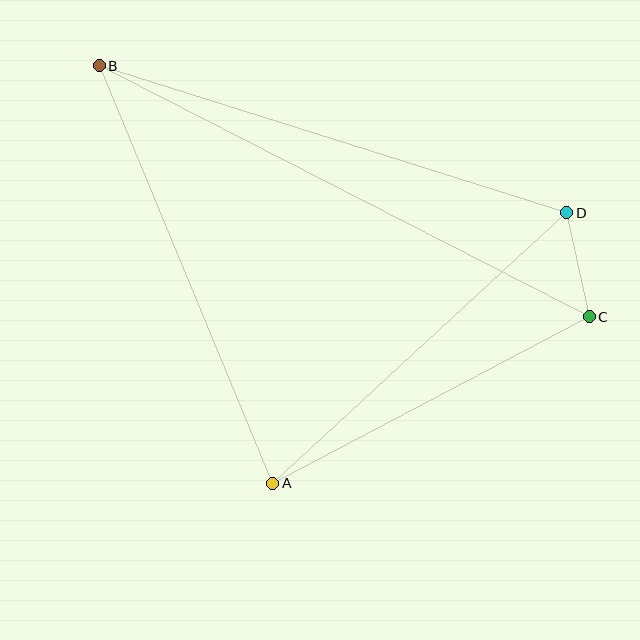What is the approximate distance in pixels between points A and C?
The distance between A and C is approximately 358 pixels.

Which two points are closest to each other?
Points C and D are closest to each other.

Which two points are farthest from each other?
Points B and C are farthest from each other.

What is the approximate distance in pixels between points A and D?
The distance between A and D is approximately 399 pixels.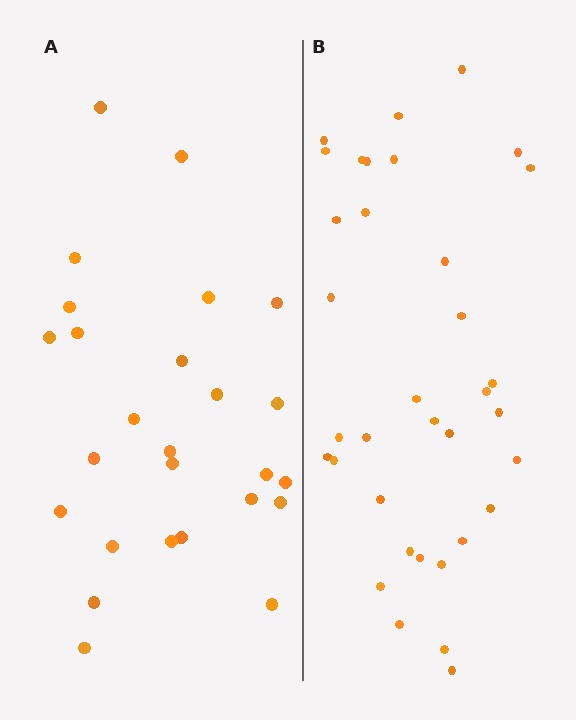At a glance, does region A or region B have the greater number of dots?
Region B (the right region) has more dots.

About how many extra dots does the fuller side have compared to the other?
Region B has roughly 8 or so more dots than region A.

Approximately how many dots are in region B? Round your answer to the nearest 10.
About 40 dots. (The exact count is 35, which rounds to 40.)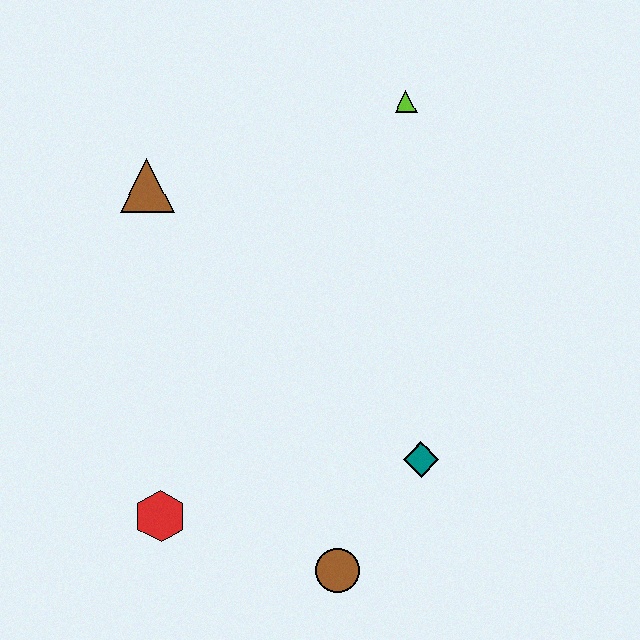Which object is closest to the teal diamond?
The brown circle is closest to the teal diamond.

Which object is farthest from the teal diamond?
The brown triangle is farthest from the teal diamond.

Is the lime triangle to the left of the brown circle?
No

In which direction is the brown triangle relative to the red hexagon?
The brown triangle is above the red hexagon.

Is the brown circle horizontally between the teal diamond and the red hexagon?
Yes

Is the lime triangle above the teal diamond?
Yes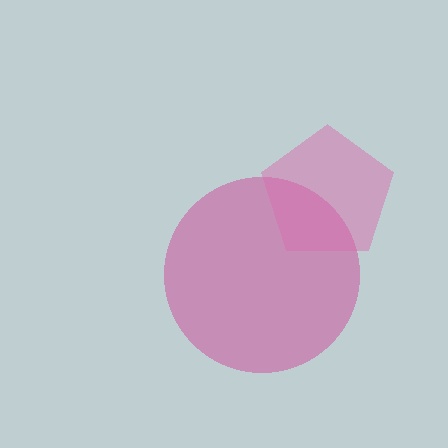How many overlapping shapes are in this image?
There are 2 overlapping shapes in the image.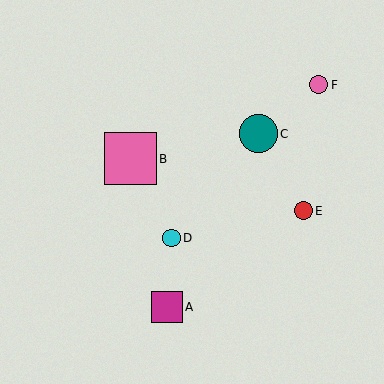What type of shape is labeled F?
Shape F is a pink circle.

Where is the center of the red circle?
The center of the red circle is at (303, 211).